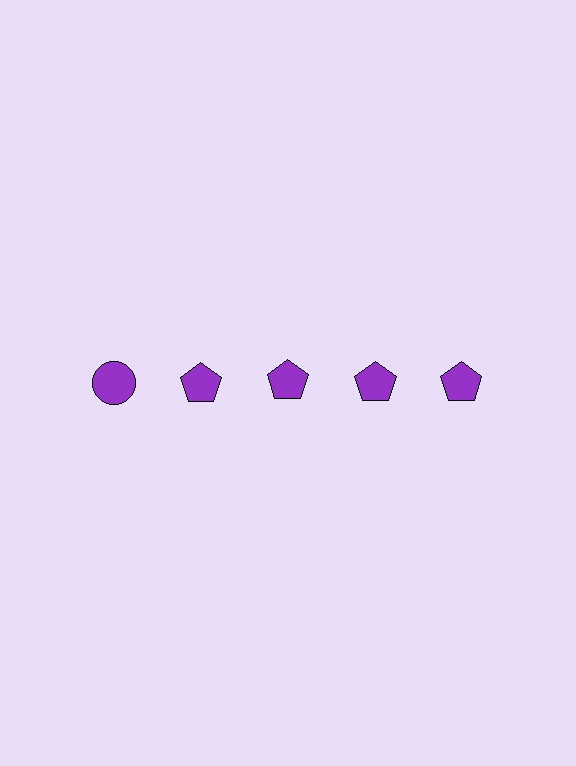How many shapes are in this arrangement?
There are 5 shapes arranged in a grid pattern.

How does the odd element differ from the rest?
It has a different shape: circle instead of pentagon.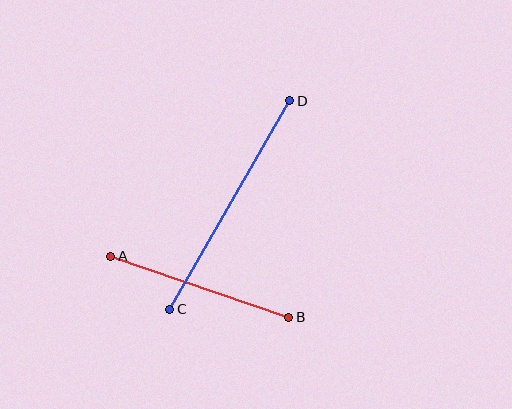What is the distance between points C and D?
The distance is approximately 240 pixels.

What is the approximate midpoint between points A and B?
The midpoint is at approximately (200, 287) pixels.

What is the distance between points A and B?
The distance is approximately 188 pixels.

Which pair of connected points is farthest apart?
Points C and D are farthest apart.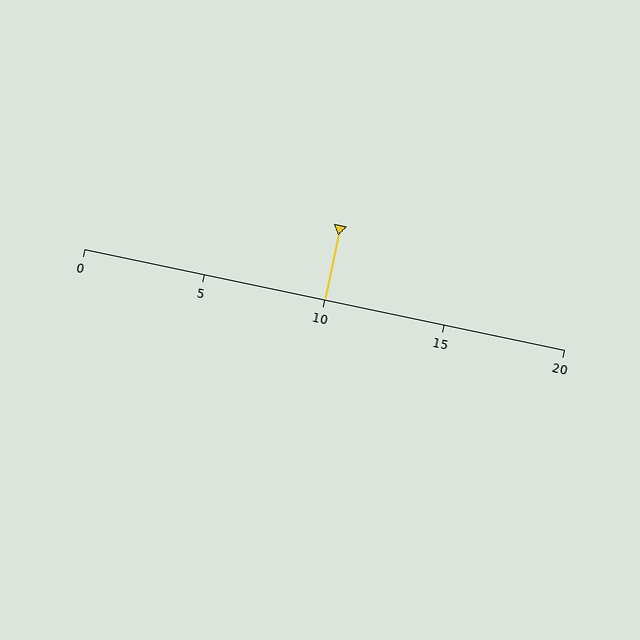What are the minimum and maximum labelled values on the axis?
The axis runs from 0 to 20.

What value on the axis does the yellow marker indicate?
The marker indicates approximately 10.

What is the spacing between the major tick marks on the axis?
The major ticks are spaced 5 apart.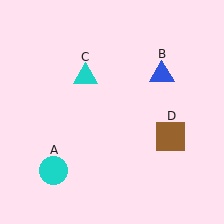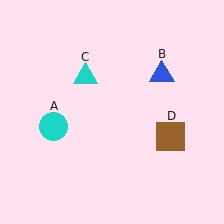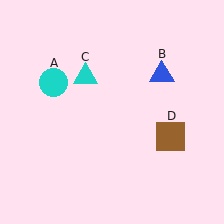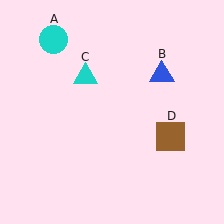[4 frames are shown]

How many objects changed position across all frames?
1 object changed position: cyan circle (object A).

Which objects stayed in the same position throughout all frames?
Blue triangle (object B) and cyan triangle (object C) and brown square (object D) remained stationary.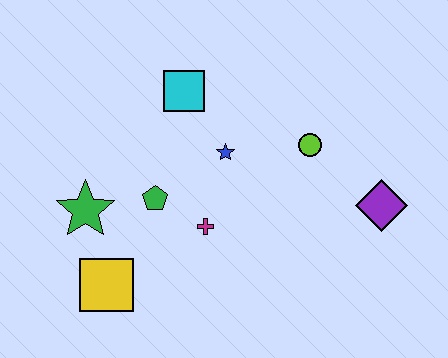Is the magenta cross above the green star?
No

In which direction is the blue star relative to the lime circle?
The blue star is to the left of the lime circle.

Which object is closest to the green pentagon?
The magenta cross is closest to the green pentagon.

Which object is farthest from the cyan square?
The purple diamond is farthest from the cyan square.